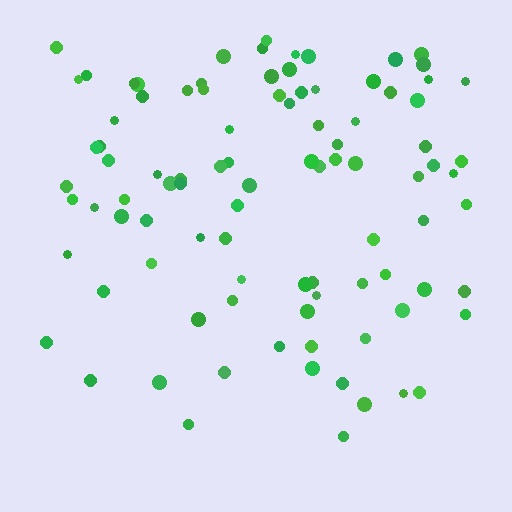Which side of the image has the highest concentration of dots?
The top.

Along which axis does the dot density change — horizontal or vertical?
Vertical.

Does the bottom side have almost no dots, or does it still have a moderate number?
Still a moderate number, just noticeably fewer than the top.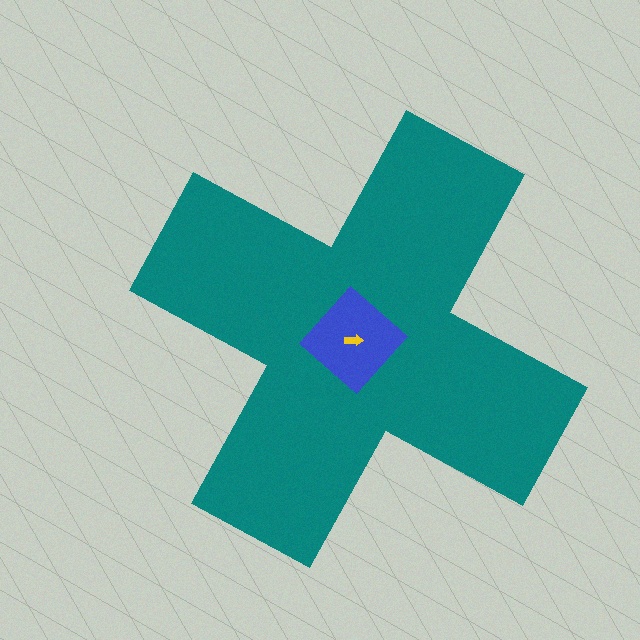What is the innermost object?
The yellow arrow.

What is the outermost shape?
The teal cross.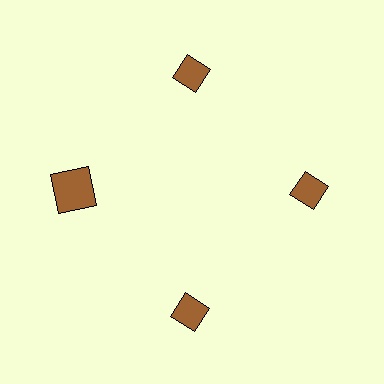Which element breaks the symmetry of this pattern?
The brown square at roughly the 9 o'clock position breaks the symmetry. All other shapes are brown diamonds.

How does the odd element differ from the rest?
It has a different shape: square instead of diamond.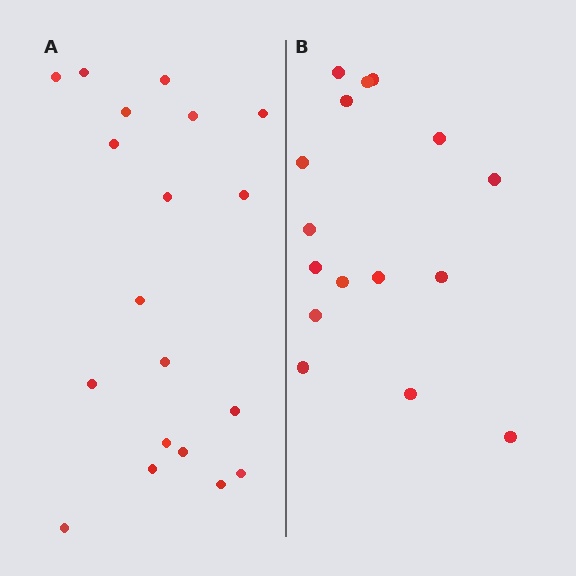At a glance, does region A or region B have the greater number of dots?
Region A (the left region) has more dots.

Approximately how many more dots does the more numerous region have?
Region A has just a few more — roughly 2 or 3 more dots than region B.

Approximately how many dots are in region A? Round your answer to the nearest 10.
About 20 dots. (The exact count is 19, which rounds to 20.)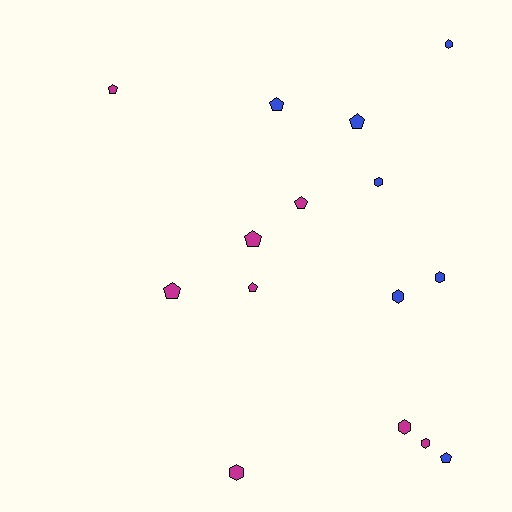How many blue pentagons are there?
There are 3 blue pentagons.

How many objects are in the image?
There are 15 objects.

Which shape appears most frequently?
Pentagon, with 8 objects.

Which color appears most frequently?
Magenta, with 8 objects.